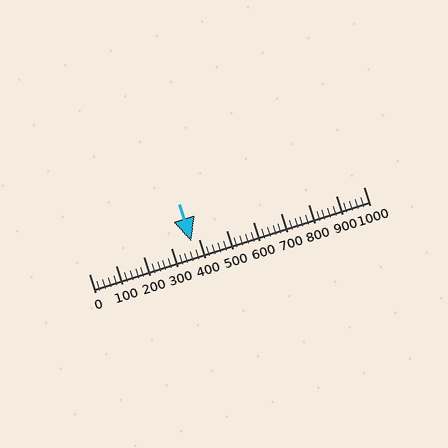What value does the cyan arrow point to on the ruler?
The cyan arrow points to approximately 374.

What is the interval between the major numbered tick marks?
The major tick marks are spaced 100 units apart.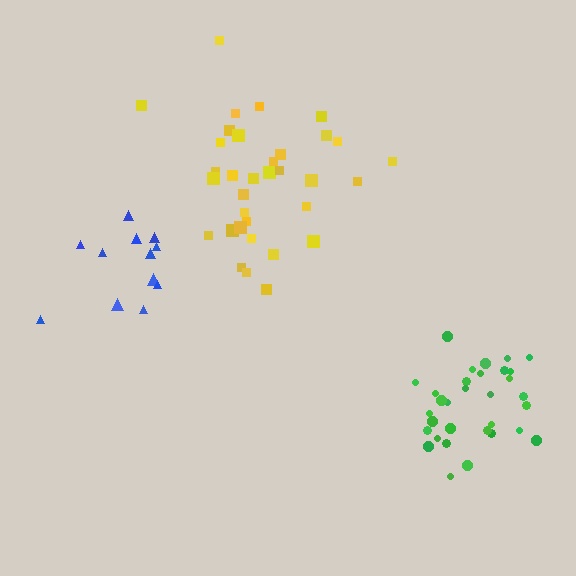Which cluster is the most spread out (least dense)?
Blue.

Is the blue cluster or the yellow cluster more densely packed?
Yellow.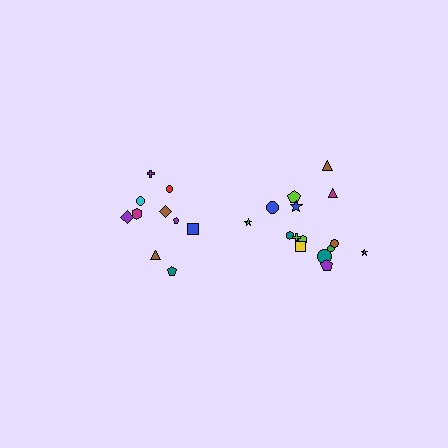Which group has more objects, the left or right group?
The right group.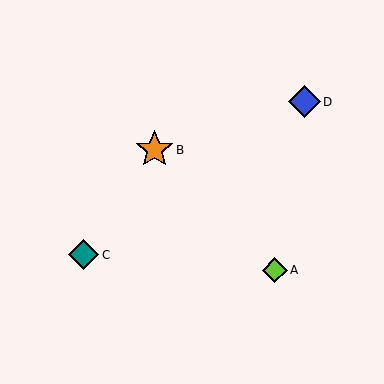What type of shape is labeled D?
Shape D is a blue diamond.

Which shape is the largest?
The orange star (labeled B) is the largest.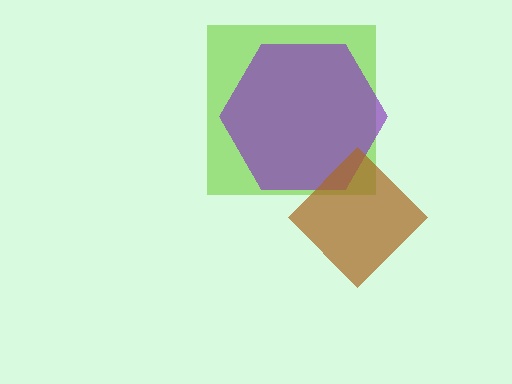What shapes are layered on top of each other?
The layered shapes are: a lime square, a purple hexagon, a brown diamond.